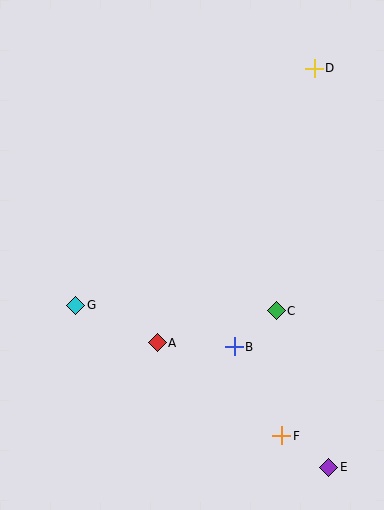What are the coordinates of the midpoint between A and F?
The midpoint between A and F is at (219, 389).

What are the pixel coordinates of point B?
Point B is at (234, 347).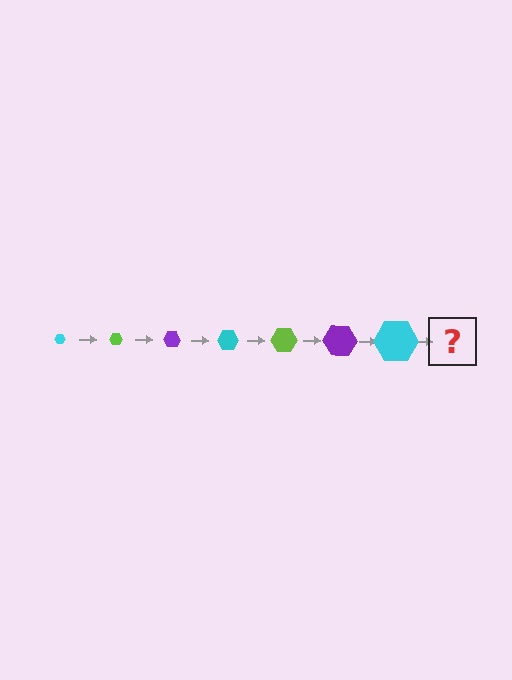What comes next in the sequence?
The next element should be a lime hexagon, larger than the previous one.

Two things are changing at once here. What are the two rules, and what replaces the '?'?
The two rules are that the hexagon grows larger each step and the color cycles through cyan, lime, and purple. The '?' should be a lime hexagon, larger than the previous one.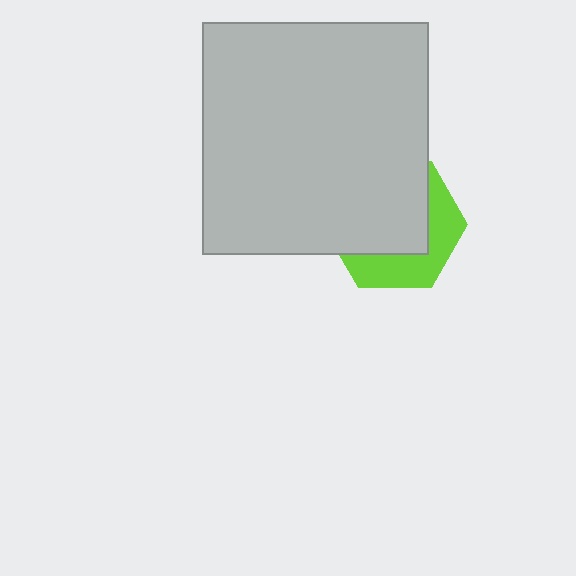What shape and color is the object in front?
The object in front is a light gray rectangle.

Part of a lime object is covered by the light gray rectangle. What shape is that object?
It is a hexagon.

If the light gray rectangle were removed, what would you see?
You would see the complete lime hexagon.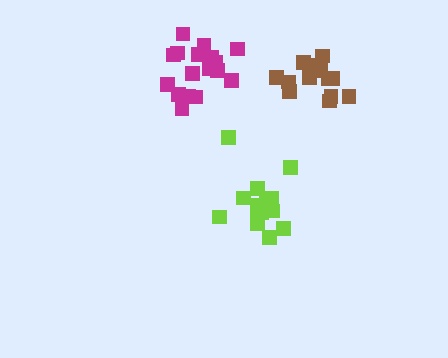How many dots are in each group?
Group 1: 14 dots, Group 2: 14 dots, Group 3: 18 dots (46 total).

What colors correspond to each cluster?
The clusters are colored: brown, lime, magenta.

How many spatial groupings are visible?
There are 3 spatial groupings.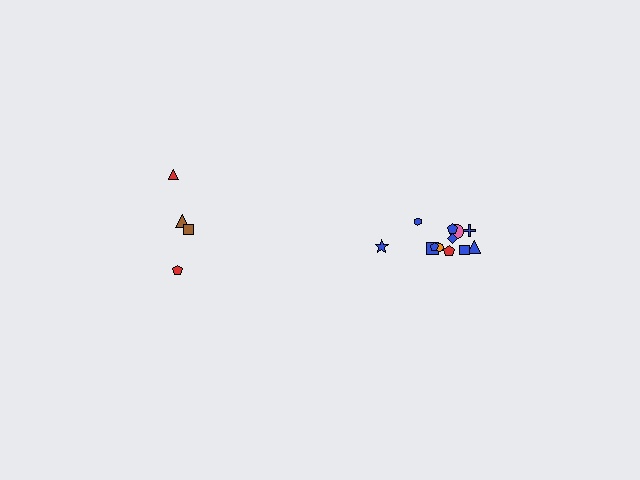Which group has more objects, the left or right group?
The right group.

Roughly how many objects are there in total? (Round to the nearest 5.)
Roughly 15 objects in total.